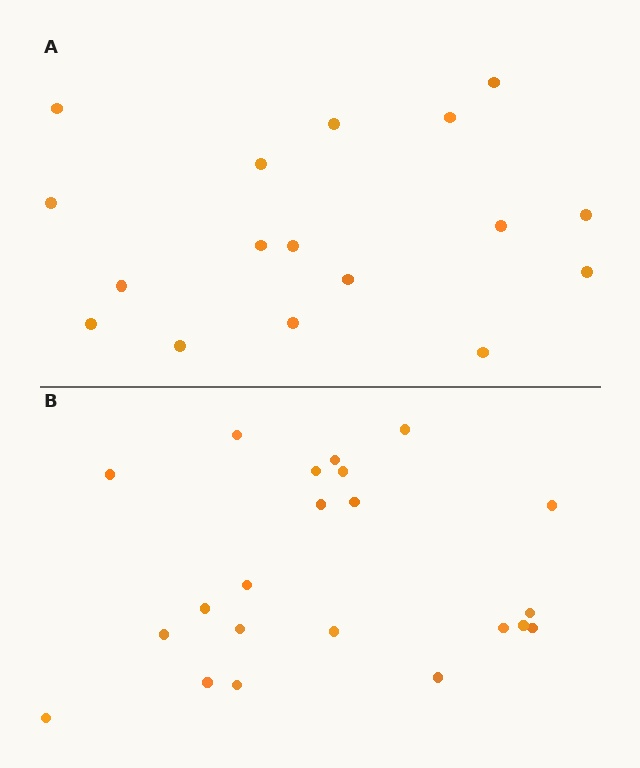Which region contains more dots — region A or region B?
Region B (the bottom region) has more dots.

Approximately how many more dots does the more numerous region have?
Region B has about 5 more dots than region A.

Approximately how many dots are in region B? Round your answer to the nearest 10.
About 20 dots. (The exact count is 22, which rounds to 20.)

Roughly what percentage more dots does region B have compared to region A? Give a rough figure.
About 30% more.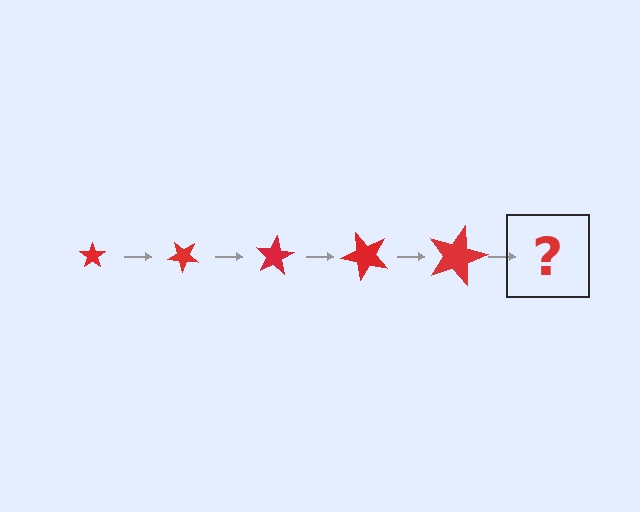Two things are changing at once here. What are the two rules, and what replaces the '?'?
The two rules are that the star grows larger each step and it rotates 40 degrees each step. The '?' should be a star, larger than the previous one and rotated 200 degrees from the start.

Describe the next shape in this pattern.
It should be a star, larger than the previous one and rotated 200 degrees from the start.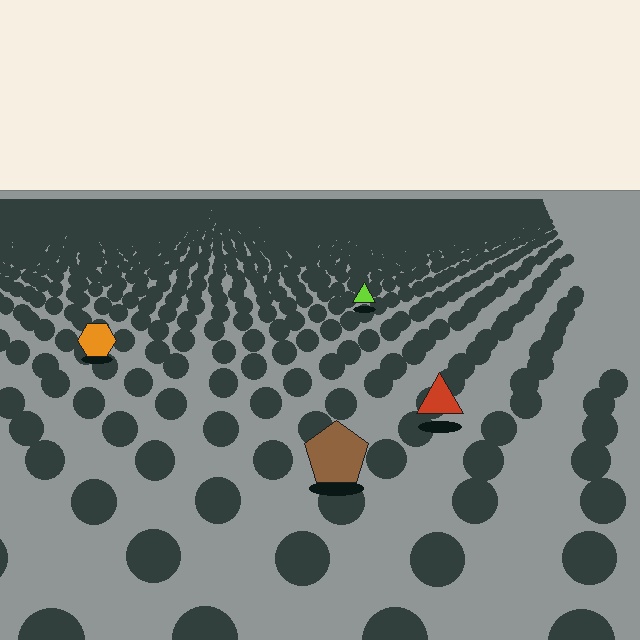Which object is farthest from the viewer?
The lime triangle is farthest from the viewer. It appears smaller and the ground texture around it is denser.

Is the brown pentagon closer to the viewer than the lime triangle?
Yes. The brown pentagon is closer — you can tell from the texture gradient: the ground texture is coarser near it.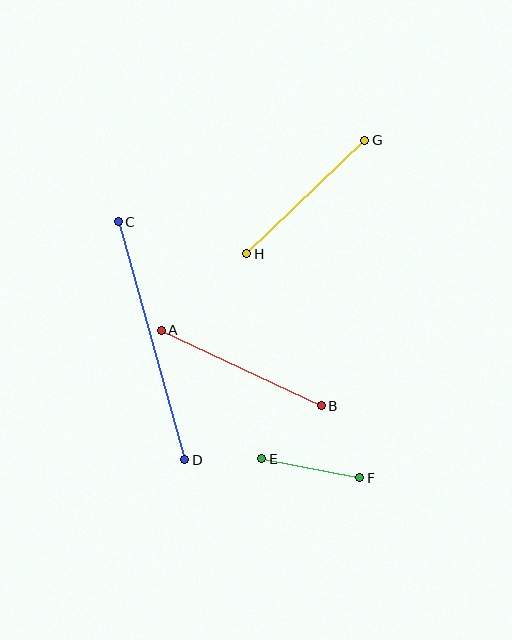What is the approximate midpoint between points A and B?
The midpoint is at approximately (241, 368) pixels.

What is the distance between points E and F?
The distance is approximately 100 pixels.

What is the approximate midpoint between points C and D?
The midpoint is at approximately (152, 341) pixels.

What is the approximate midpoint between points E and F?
The midpoint is at approximately (311, 468) pixels.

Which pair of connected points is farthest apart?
Points C and D are farthest apart.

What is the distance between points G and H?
The distance is approximately 163 pixels.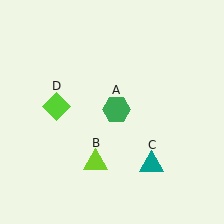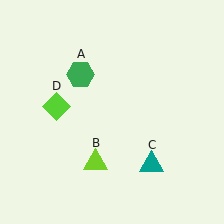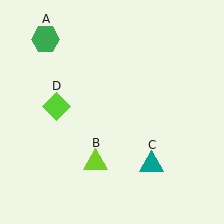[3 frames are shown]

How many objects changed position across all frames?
1 object changed position: green hexagon (object A).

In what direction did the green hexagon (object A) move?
The green hexagon (object A) moved up and to the left.